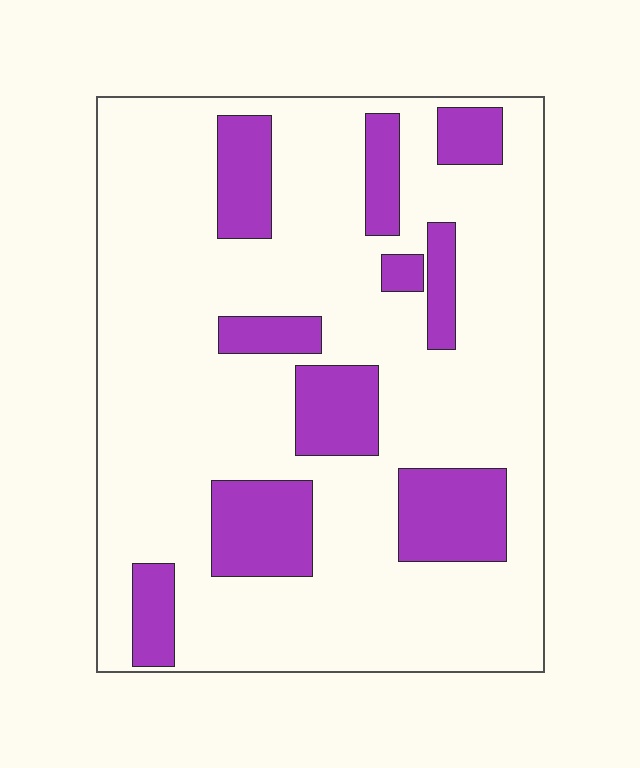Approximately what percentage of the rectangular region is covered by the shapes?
Approximately 20%.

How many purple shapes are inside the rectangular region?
10.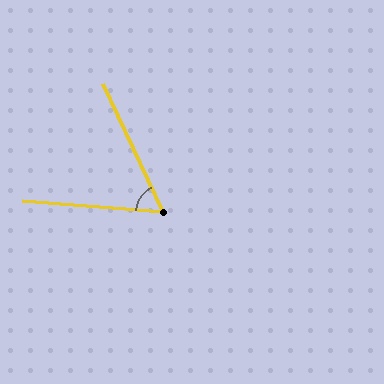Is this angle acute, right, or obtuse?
It is acute.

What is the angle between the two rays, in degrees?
Approximately 60 degrees.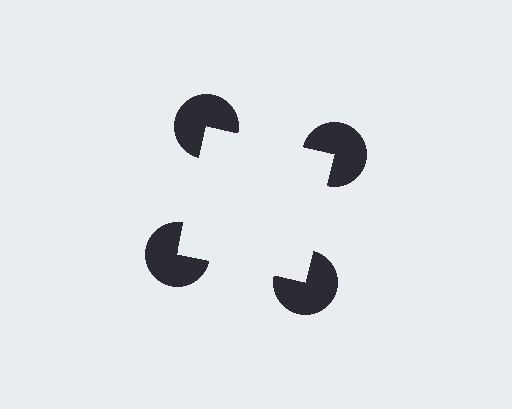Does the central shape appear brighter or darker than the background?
It typically appears slightly brighter than the background, even though no actual brightness change is drawn.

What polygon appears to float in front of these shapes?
An illusory square — its edges are inferred from the aligned wedge cuts in the pac-man discs, not physically drawn.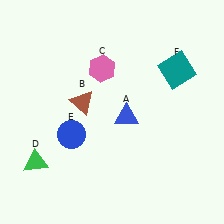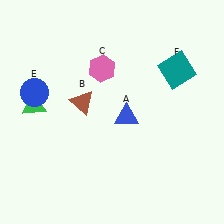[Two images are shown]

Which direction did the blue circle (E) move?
The blue circle (E) moved up.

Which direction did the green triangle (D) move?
The green triangle (D) moved up.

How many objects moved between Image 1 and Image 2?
2 objects moved between the two images.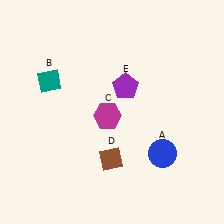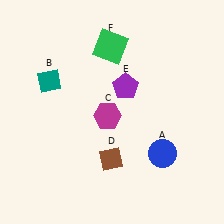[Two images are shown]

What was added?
A green square (F) was added in Image 2.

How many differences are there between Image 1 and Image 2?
There is 1 difference between the two images.